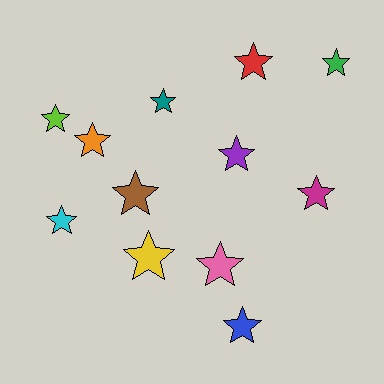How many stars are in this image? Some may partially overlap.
There are 12 stars.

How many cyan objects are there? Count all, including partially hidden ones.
There is 1 cyan object.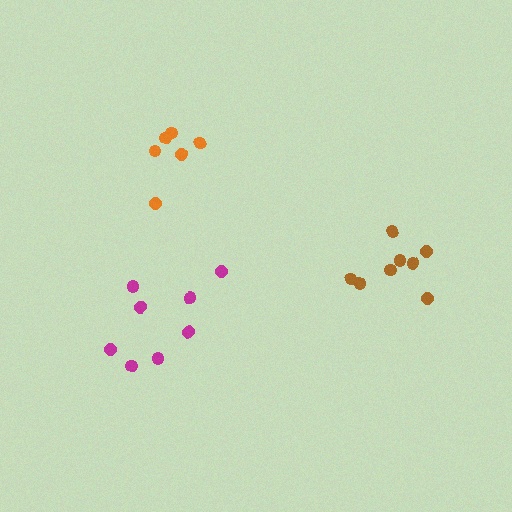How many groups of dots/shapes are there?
There are 3 groups.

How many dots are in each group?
Group 1: 8 dots, Group 2: 6 dots, Group 3: 8 dots (22 total).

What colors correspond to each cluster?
The clusters are colored: magenta, orange, brown.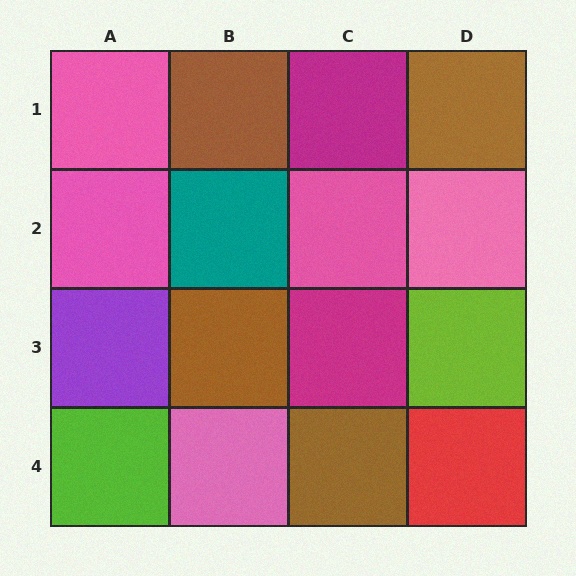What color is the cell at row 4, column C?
Brown.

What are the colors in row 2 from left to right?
Pink, teal, pink, pink.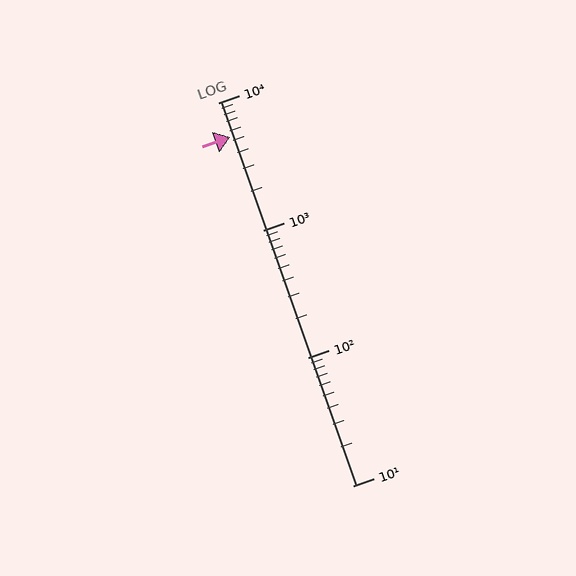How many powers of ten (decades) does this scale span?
The scale spans 3 decades, from 10 to 10000.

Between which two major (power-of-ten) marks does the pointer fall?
The pointer is between 1000 and 10000.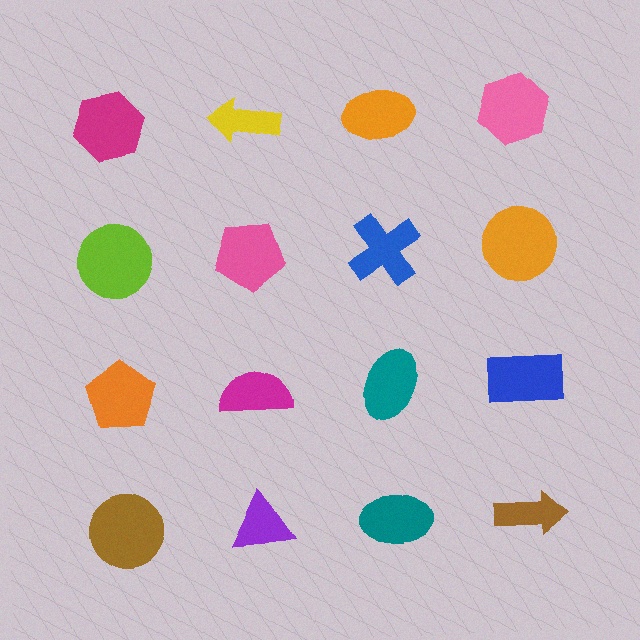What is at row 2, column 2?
A pink pentagon.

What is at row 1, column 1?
A magenta hexagon.